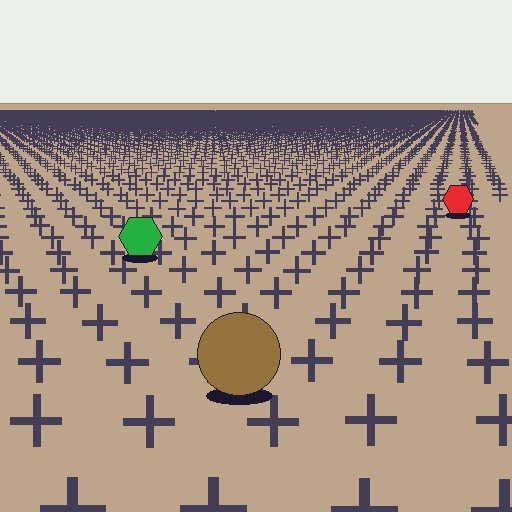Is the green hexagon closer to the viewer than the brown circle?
No. The brown circle is closer — you can tell from the texture gradient: the ground texture is coarser near it.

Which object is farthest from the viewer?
The red hexagon is farthest from the viewer. It appears smaller and the ground texture around it is denser.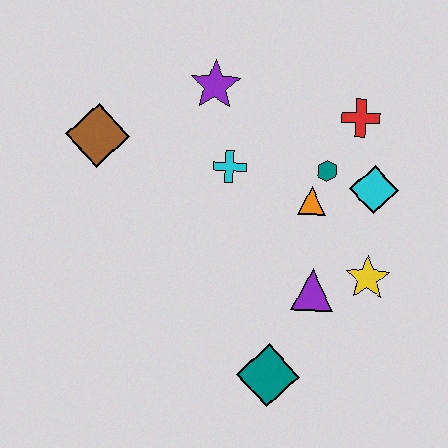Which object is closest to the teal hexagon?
The orange triangle is closest to the teal hexagon.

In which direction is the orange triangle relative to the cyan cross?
The orange triangle is to the right of the cyan cross.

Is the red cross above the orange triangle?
Yes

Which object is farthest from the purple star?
The teal diamond is farthest from the purple star.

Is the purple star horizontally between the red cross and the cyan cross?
No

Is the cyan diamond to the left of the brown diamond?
No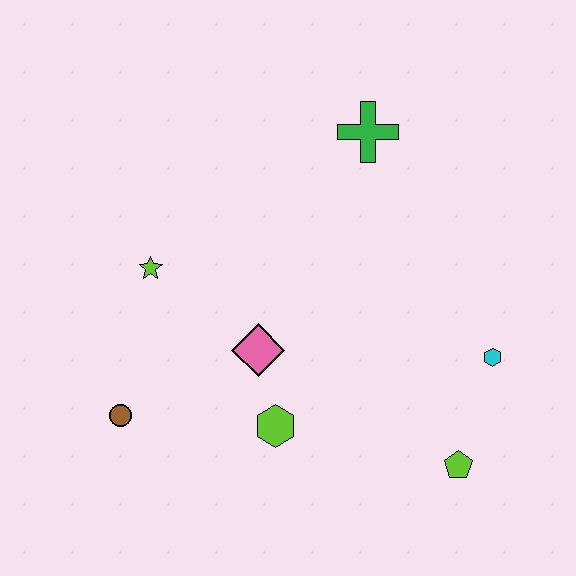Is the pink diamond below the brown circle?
No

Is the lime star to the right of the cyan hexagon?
No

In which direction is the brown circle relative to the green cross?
The brown circle is below the green cross.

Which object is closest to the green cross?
The pink diamond is closest to the green cross.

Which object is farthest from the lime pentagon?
The lime star is farthest from the lime pentagon.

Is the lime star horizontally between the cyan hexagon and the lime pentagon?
No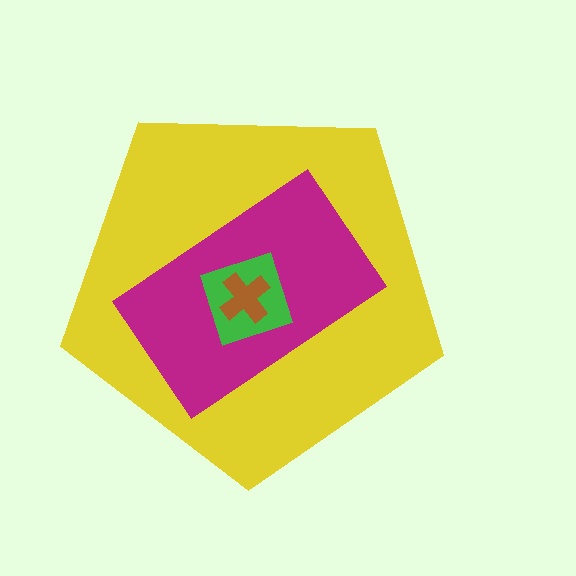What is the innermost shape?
The brown cross.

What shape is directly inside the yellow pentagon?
The magenta rectangle.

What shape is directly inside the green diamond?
The brown cross.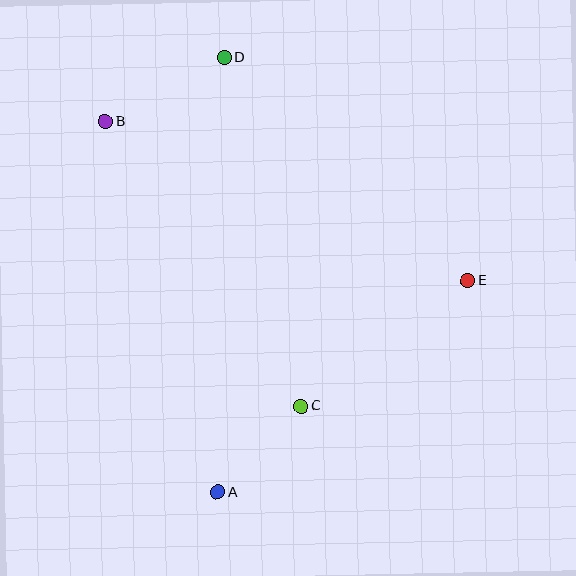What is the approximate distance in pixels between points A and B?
The distance between A and B is approximately 388 pixels.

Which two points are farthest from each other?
Points A and D are farthest from each other.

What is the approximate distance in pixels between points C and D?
The distance between C and D is approximately 357 pixels.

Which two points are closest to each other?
Points A and C are closest to each other.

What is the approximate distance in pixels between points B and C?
The distance between B and C is approximately 345 pixels.